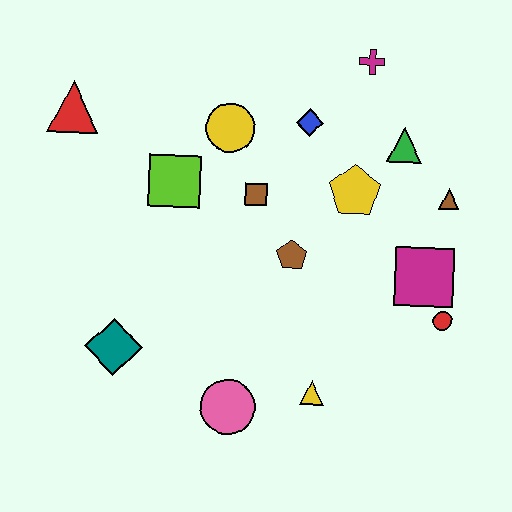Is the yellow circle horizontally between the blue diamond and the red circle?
No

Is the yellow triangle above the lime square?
No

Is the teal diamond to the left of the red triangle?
No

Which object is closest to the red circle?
The magenta square is closest to the red circle.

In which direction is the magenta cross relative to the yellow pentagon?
The magenta cross is above the yellow pentagon.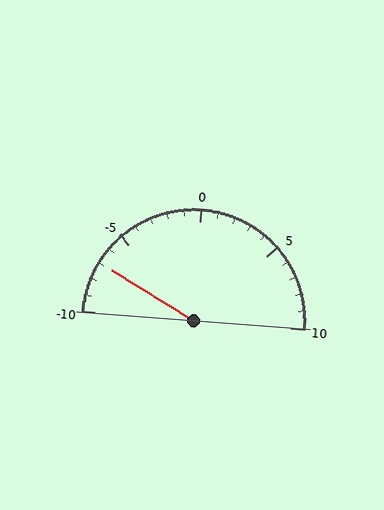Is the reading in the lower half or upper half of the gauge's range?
The reading is in the lower half of the range (-10 to 10).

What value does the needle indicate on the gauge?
The needle indicates approximately -7.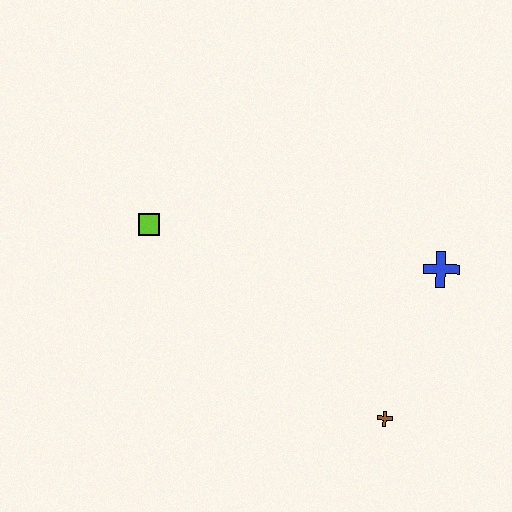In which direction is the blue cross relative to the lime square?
The blue cross is to the right of the lime square.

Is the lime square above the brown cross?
Yes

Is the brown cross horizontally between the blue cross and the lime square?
Yes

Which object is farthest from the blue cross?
The lime square is farthest from the blue cross.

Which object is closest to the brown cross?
The blue cross is closest to the brown cross.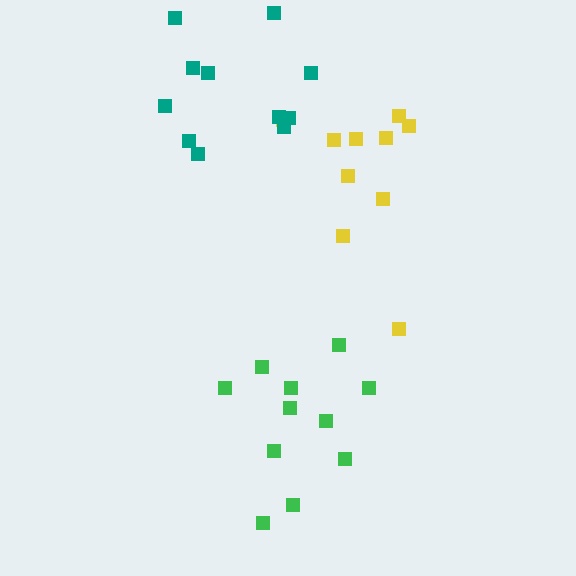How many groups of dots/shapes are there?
There are 3 groups.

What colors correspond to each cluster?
The clusters are colored: yellow, green, teal.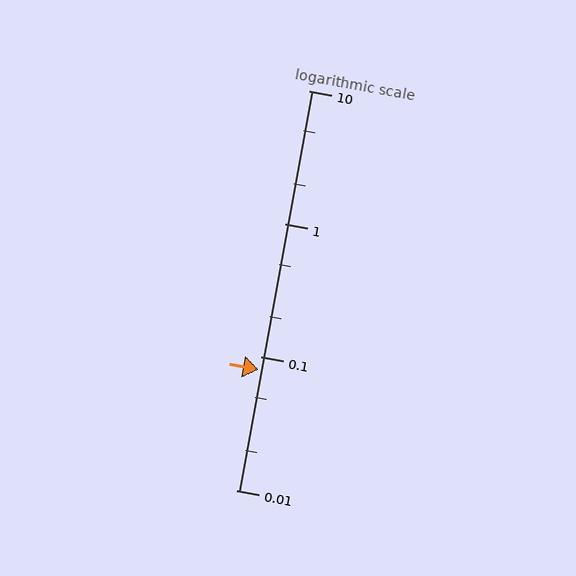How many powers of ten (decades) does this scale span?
The scale spans 3 decades, from 0.01 to 10.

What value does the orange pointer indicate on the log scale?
The pointer indicates approximately 0.08.